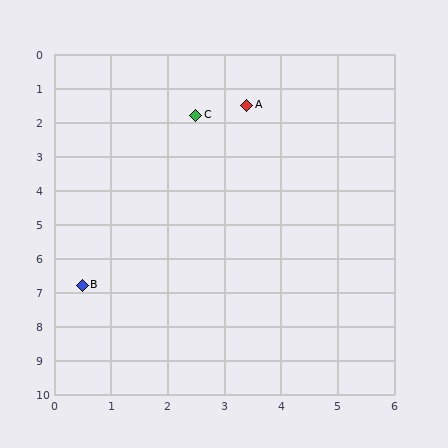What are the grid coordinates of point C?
Point C is at approximately (2.5, 1.8).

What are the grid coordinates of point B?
Point B is at approximately (0.5, 6.8).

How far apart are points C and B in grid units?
Points C and B are about 5.4 grid units apart.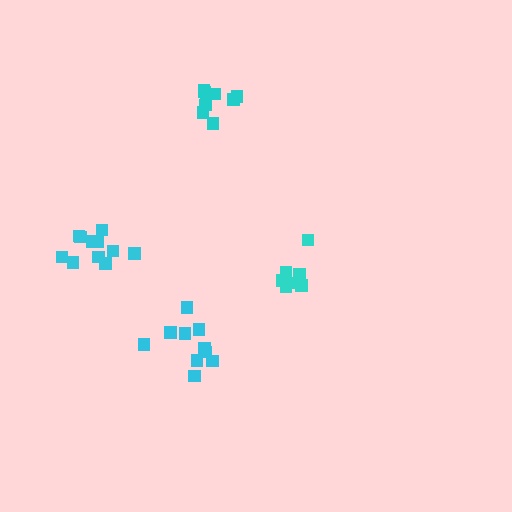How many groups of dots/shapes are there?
There are 4 groups.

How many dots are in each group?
Group 1: 11 dots, Group 2: 10 dots, Group 3: 7 dots, Group 4: 9 dots (37 total).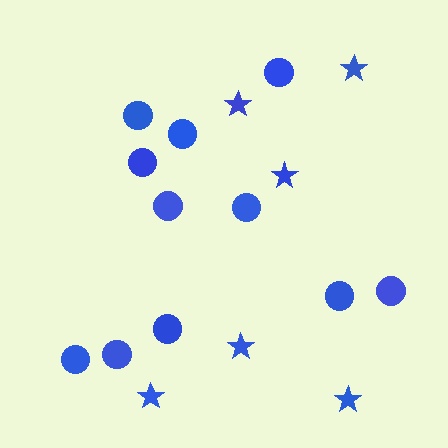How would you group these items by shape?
There are 2 groups: one group of circles (11) and one group of stars (6).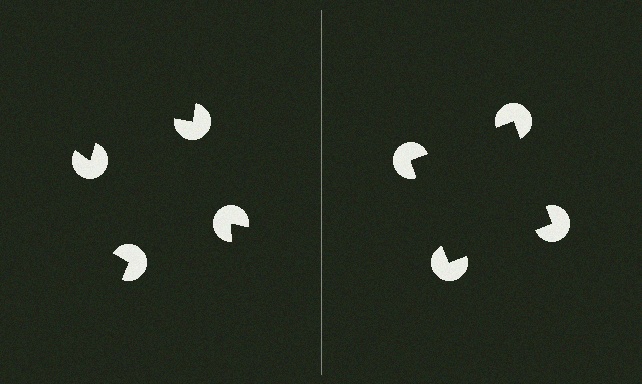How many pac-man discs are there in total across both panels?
8 — 4 on each side.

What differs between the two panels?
The pac-man discs are positioned identically on both sides; only the wedge orientations differ. On the right they align to a square; on the left they are misaligned.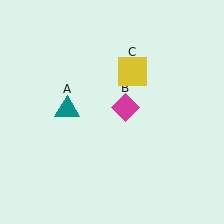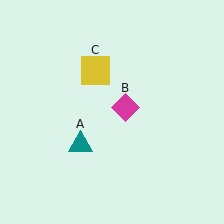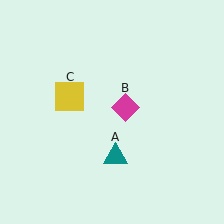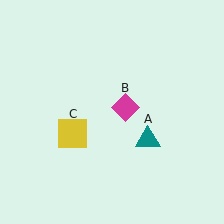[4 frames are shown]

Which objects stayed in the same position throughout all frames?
Magenta diamond (object B) remained stationary.